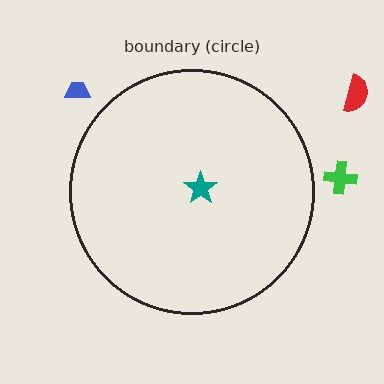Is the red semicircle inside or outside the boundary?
Outside.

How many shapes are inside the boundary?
1 inside, 3 outside.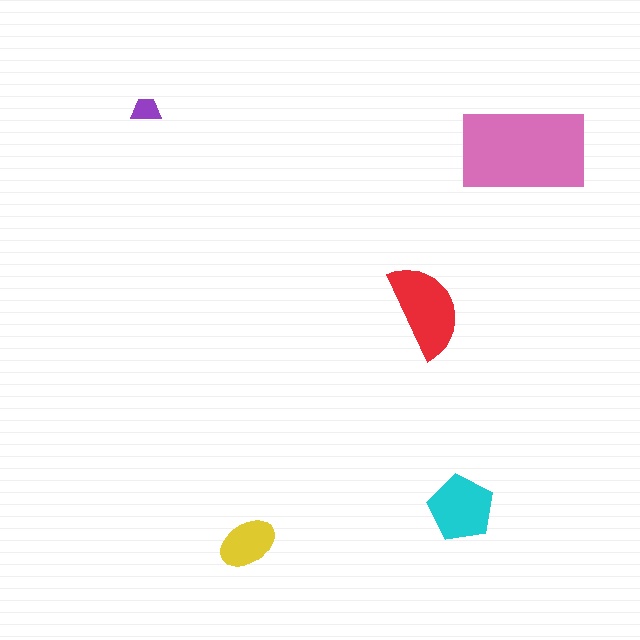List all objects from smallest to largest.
The purple trapezoid, the yellow ellipse, the cyan pentagon, the red semicircle, the pink rectangle.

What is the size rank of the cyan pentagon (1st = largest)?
3rd.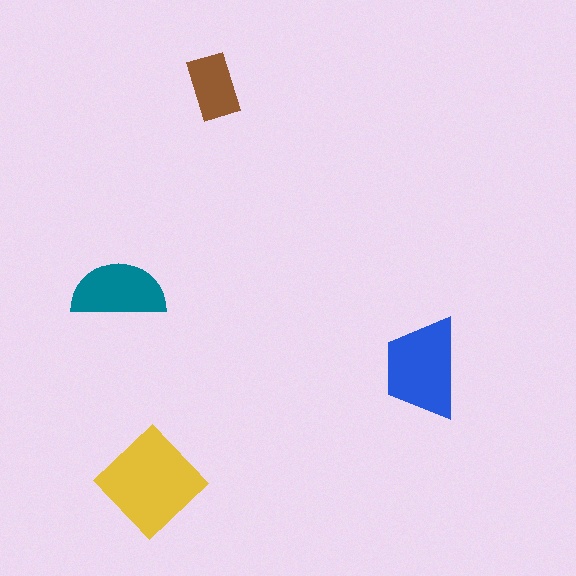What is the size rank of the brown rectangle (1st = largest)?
4th.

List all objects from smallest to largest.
The brown rectangle, the teal semicircle, the blue trapezoid, the yellow diamond.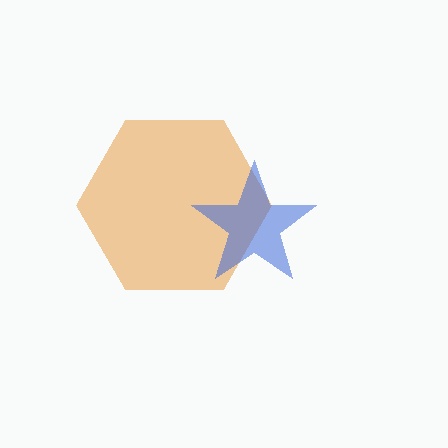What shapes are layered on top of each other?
The layered shapes are: an orange hexagon, a blue star.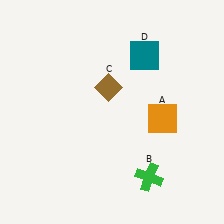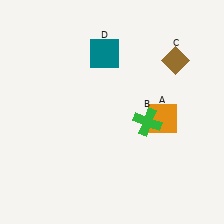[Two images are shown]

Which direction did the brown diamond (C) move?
The brown diamond (C) moved right.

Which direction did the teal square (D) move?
The teal square (D) moved left.